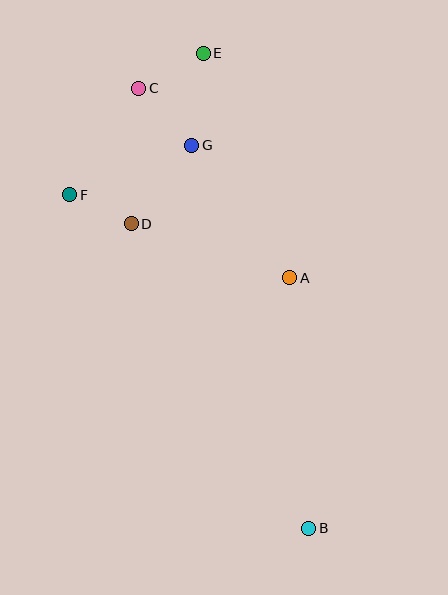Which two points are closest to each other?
Points D and F are closest to each other.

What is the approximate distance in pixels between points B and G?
The distance between B and G is approximately 401 pixels.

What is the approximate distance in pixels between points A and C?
The distance between A and C is approximately 242 pixels.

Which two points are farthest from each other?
Points B and E are farthest from each other.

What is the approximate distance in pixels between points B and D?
The distance between B and D is approximately 353 pixels.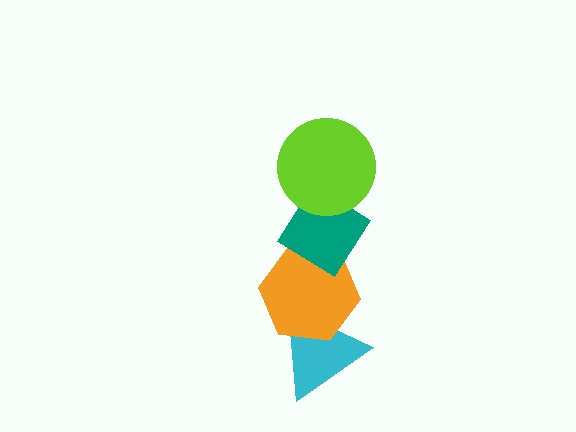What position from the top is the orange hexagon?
The orange hexagon is 3rd from the top.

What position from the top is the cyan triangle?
The cyan triangle is 4th from the top.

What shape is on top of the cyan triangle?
The orange hexagon is on top of the cyan triangle.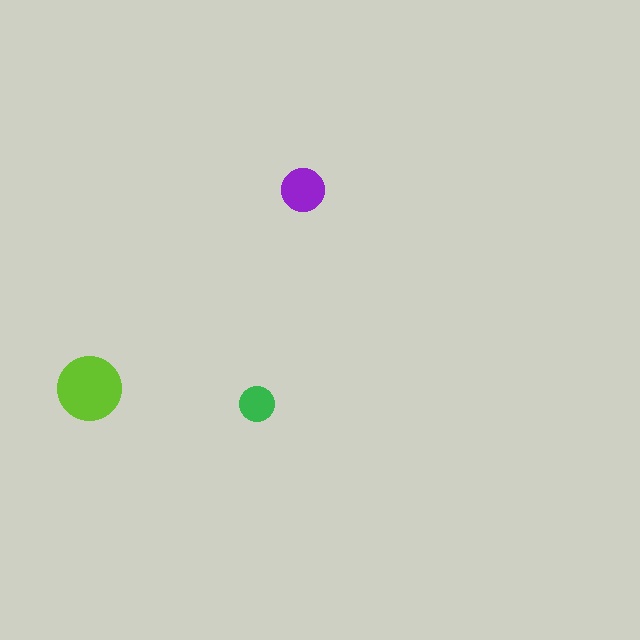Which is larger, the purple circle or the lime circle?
The lime one.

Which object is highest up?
The purple circle is topmost.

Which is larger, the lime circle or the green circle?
The lime one.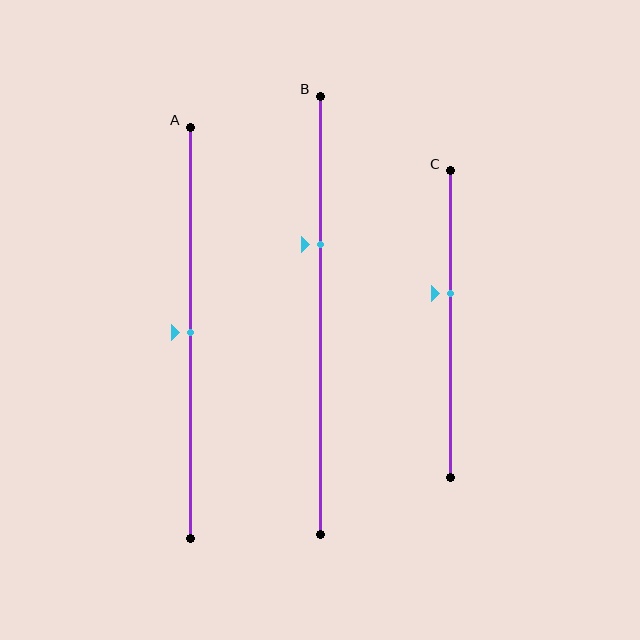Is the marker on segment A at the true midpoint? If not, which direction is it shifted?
Yes, the marker on segment A is at the true midpoint.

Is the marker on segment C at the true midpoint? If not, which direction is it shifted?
No, the marker on segment C is shifted upward by about 10% of the segment length.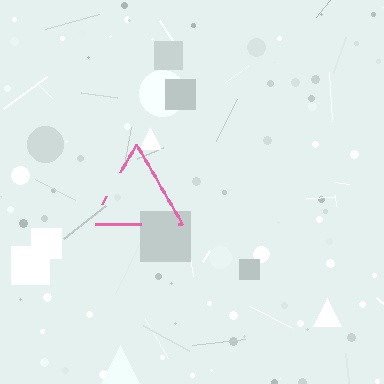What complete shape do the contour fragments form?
The contour fragments form a triangle.